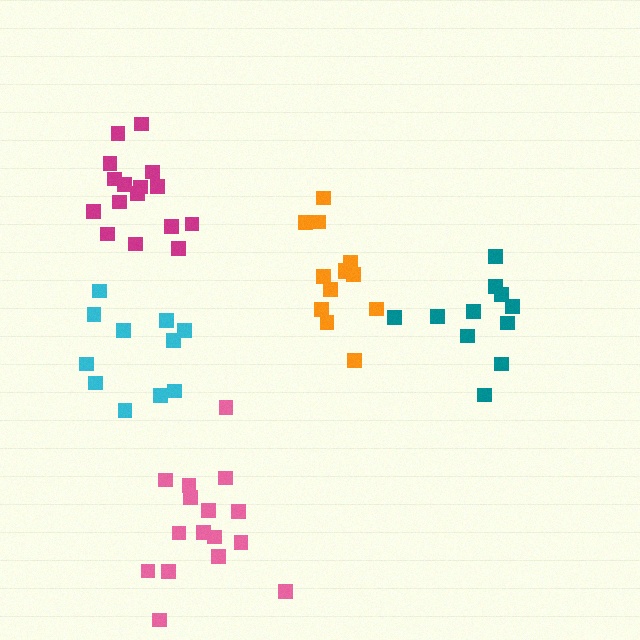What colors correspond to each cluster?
The clusters are colored: orange, teal, magenta, cyan, pink.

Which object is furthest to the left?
The cyan cluster is leftmost.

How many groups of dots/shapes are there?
There are 5 groups.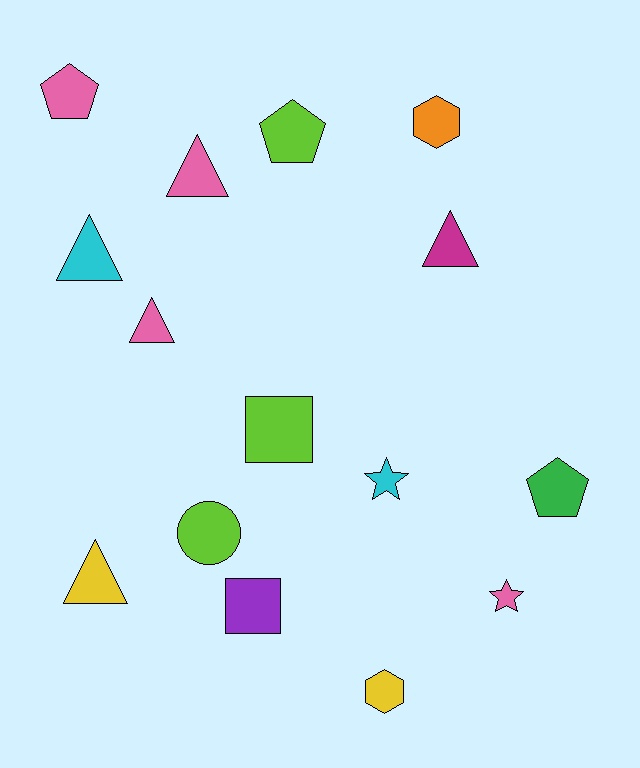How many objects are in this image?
There are 15 objects.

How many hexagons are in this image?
There are 2 hexagons.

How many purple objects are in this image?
There is 1 purple object.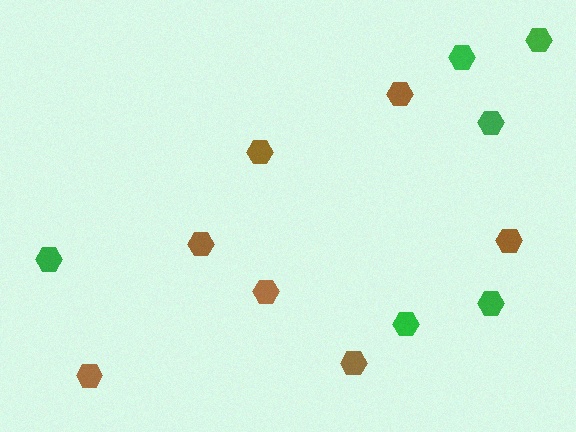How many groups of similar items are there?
There are 2 groups: one group of green hexagons (6) and one group of brown hexagons (7).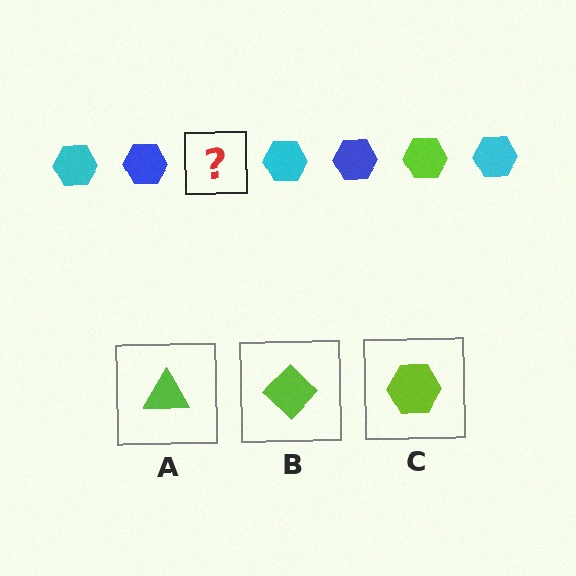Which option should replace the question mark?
Option C.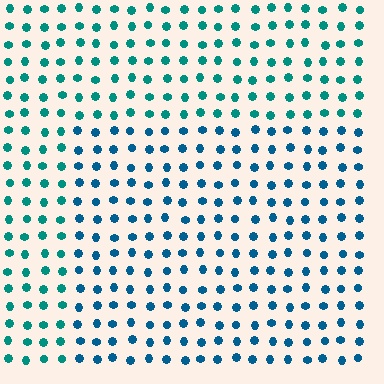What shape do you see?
I see a rectangle.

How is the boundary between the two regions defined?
The boundary is defined purely by a slight shift in hue (about 28 degrees). Spacing, size, and orientation are identical on both sides.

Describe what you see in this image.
The image is filled with small teal elements in a uniform arrangement. A rectangle-shaped region is visible where the elements are tinted to a slightly different hue, forming a subtle color boundary.